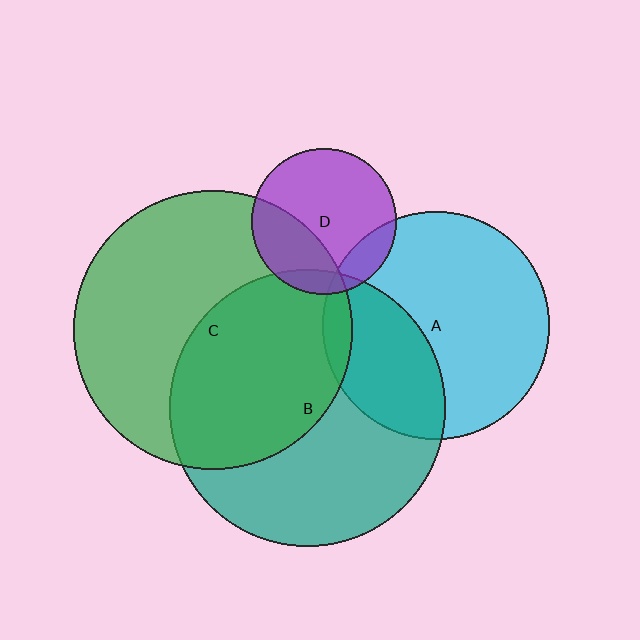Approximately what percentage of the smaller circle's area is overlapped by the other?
Approximately 30%.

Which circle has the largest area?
Circle C (green).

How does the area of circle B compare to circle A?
Approximately 1.5 times.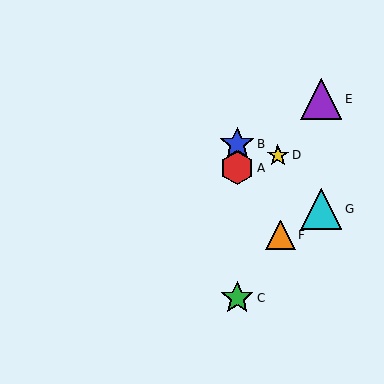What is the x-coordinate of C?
Object C is at x≈237.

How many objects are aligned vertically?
3 objects (A, B, C) are aligned vertically.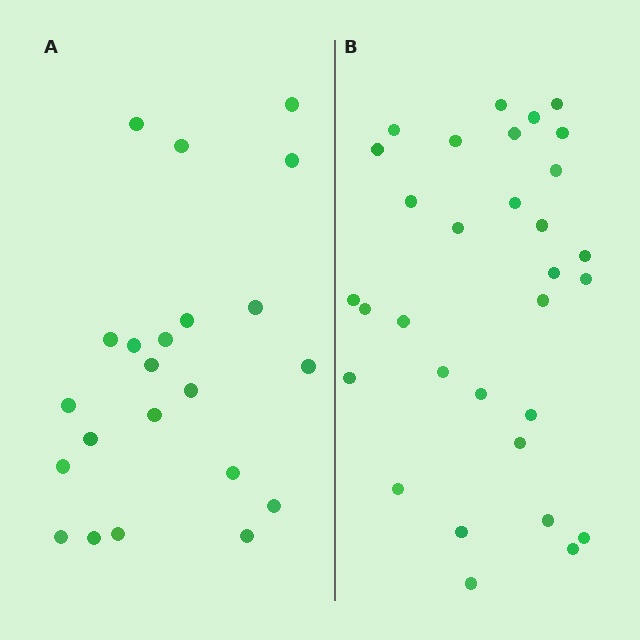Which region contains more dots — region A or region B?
Region B (the right region) has more dots.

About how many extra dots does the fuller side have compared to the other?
Region B has roughly 8 or so more dots than region A.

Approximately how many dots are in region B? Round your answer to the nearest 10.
About 30 dots. (The exact count is 31, which rounds to 30.)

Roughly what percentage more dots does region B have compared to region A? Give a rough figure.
About 40% more.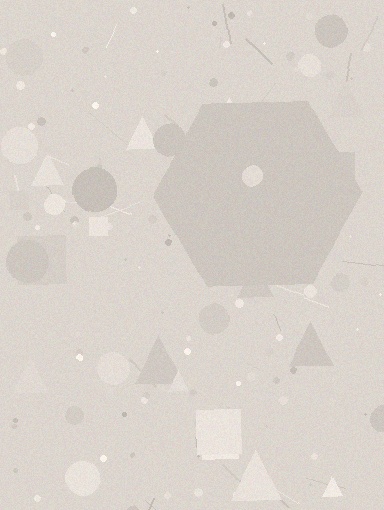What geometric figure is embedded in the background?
A hexagon is embedded in the background.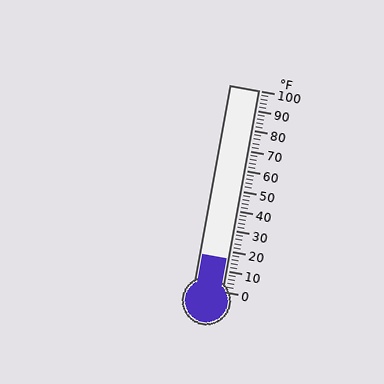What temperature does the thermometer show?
The thermometer shows approximately 16°F.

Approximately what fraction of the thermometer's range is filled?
The thermometer is filled to approximately 15% of its range.